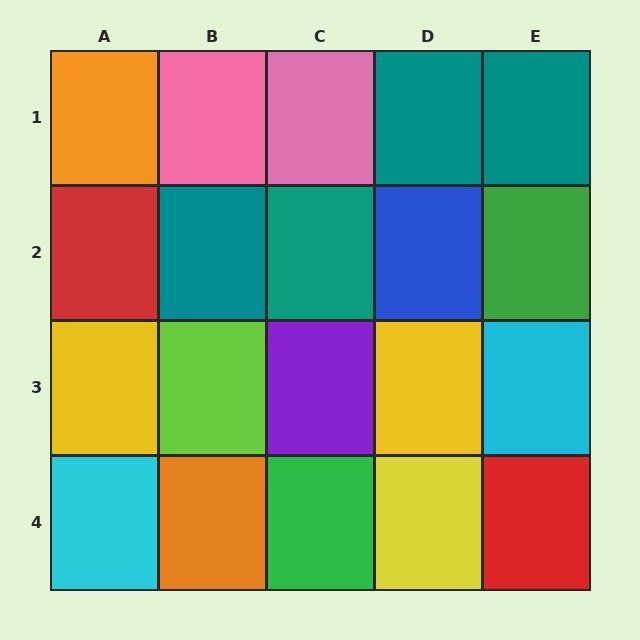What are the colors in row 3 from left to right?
Yellow, lime, purple, yellow, cyan.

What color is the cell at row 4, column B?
Orange.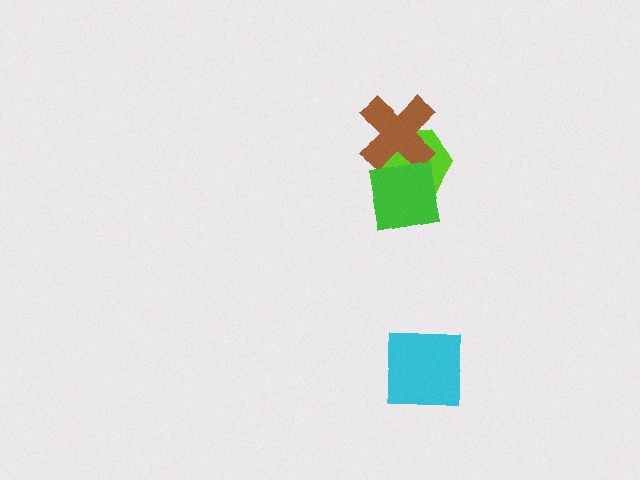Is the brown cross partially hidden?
Yes, it is partially covered by another shape.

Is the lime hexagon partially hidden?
Yes, it is partially covered by another shape.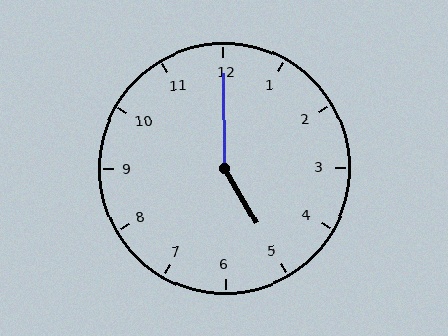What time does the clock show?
5:00.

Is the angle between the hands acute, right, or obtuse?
It is obtuse.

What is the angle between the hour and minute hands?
Approximately 150 degrees.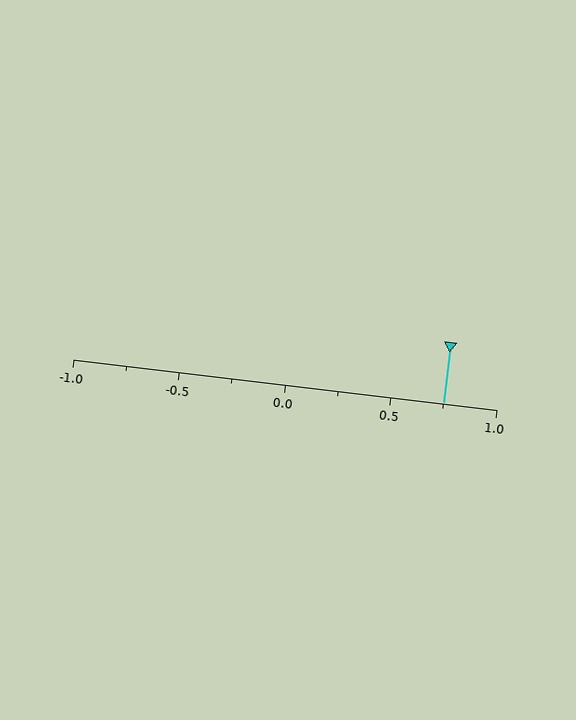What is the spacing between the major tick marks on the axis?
The major ticks are spaced 0.5 apart.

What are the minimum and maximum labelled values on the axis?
The axis runs from -1.0 to 1.0.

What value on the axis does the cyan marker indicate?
The marker indicates approximately 0.75.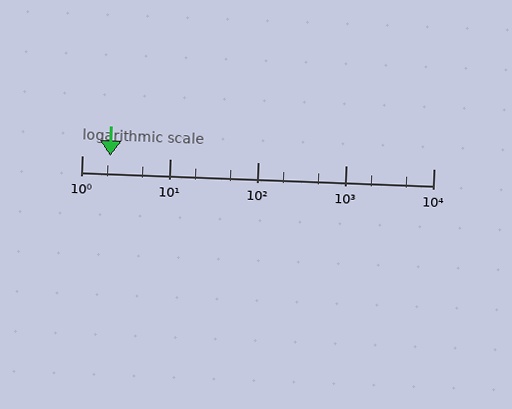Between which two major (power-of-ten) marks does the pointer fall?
The pointer is between 1 and 10.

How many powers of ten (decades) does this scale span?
The scale spans 4 decades, from 1 to 10000.